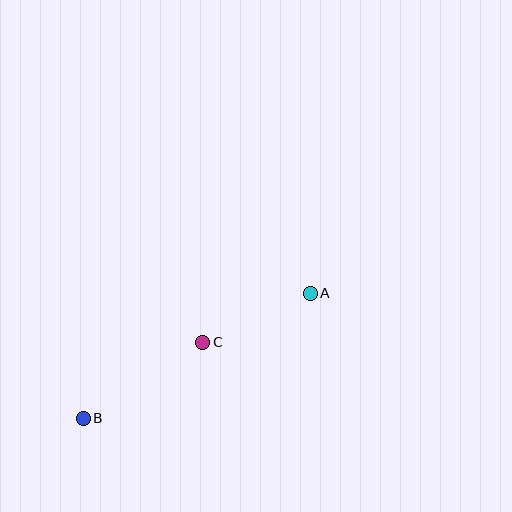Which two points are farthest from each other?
Points A and B are farthest from each other.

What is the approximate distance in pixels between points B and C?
The distance between B and C is approximately 142 pixels.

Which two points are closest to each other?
Points A and C are closest to each other.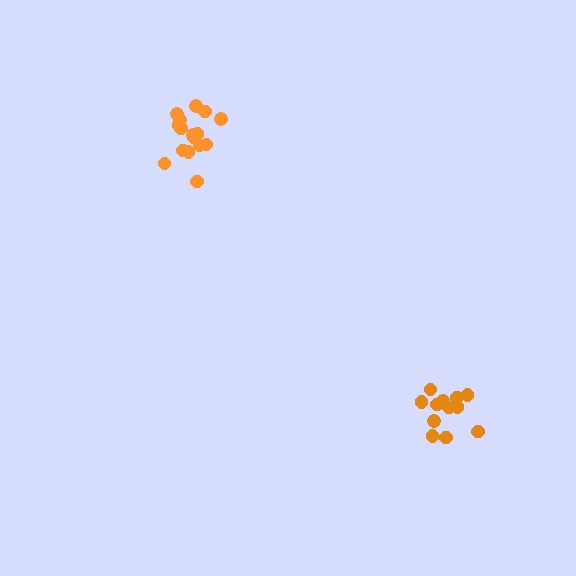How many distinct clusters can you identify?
There are 2 distinct clusters.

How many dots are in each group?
Group 1: 12 dots, Group 2: 17 dots (29 total).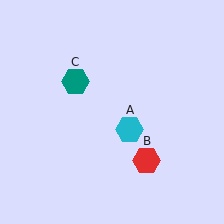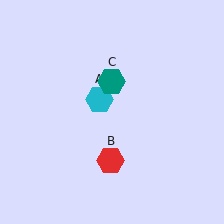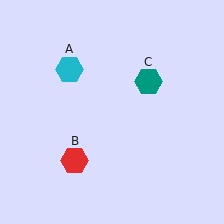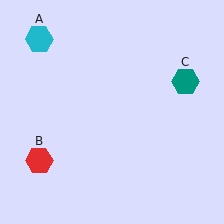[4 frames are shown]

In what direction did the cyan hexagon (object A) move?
The cyan hexagon (object A) moved up and to the left.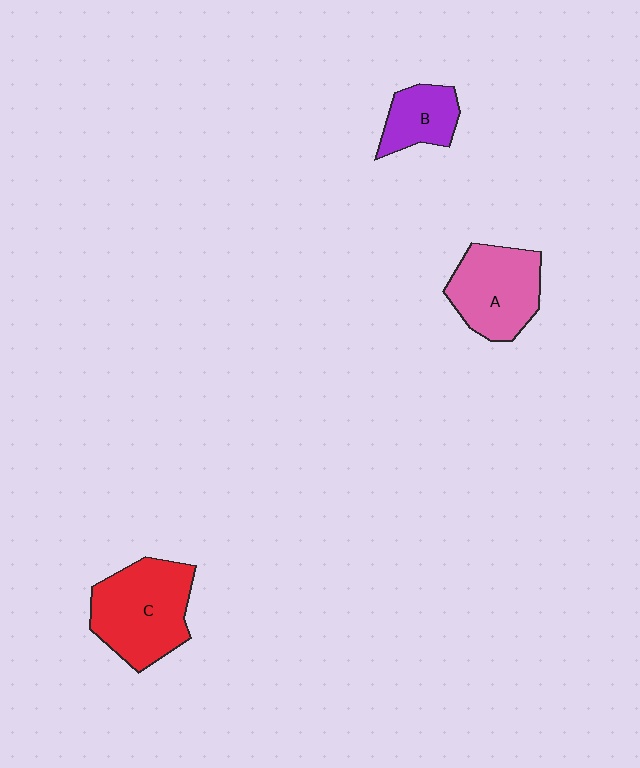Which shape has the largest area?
Shape C (red).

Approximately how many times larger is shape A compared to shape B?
Approximately 1.7 times.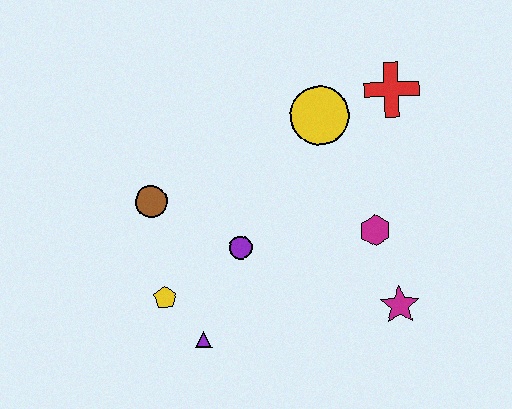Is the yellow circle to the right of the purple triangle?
Yes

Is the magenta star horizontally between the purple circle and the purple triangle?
No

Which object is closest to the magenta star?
The magenta hexagon is closest to the magenta star.